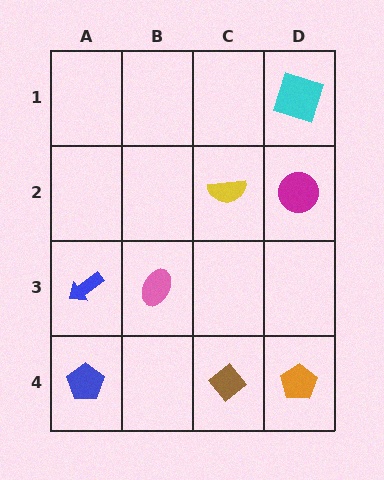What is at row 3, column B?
A pink ellipse.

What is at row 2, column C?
A yellow semicircle.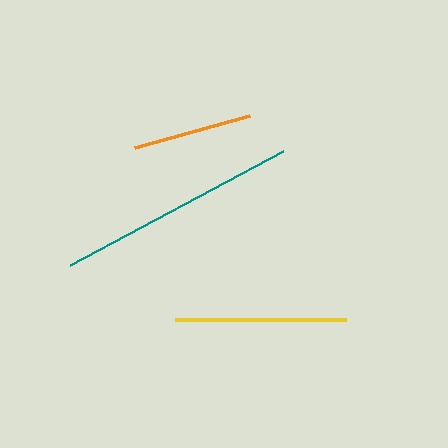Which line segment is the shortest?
The orange line is the shortest at approximately 119 pixels.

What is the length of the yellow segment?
The yellow segment is approximately 171 pixels long.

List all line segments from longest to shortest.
From longest to shortest: teal, yellow, orange.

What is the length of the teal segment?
The teal segment is approximately 242 pixels long.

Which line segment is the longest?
The teal line is the longest at approximately 242 pixels.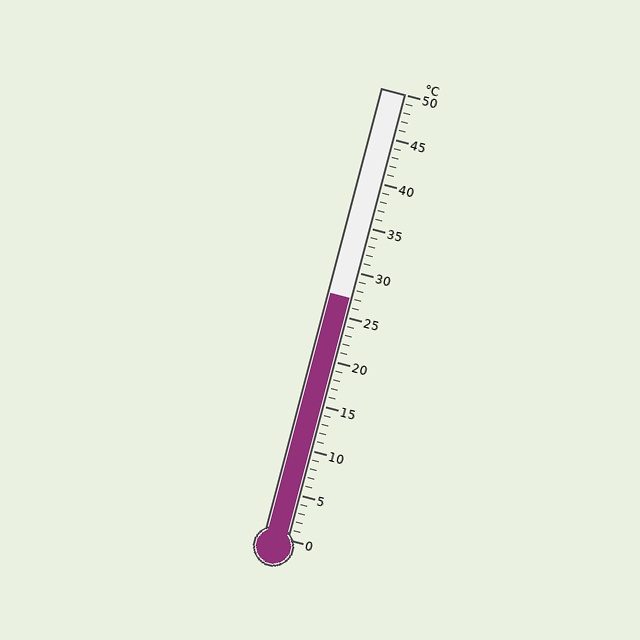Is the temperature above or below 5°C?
The temperature is above 5°C.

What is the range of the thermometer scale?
The thermometer scale ranges from 0°C to 50°C.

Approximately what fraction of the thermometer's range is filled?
The thermometer is filled to approximately 55% of its range.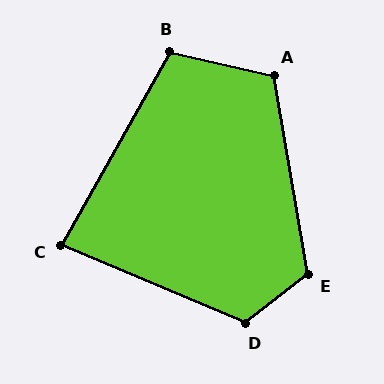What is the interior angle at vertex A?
Approximately 113 degrees (obtuse).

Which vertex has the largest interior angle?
E, at approximately 119 degrees.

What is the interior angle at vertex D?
Approximately 119 degrees (obtuse).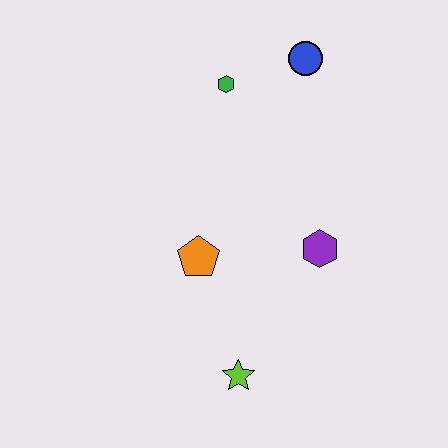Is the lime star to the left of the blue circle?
Yes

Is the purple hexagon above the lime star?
Yes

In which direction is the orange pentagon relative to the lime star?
The orange pentagon is above the lime star.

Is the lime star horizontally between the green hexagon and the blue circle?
Yes